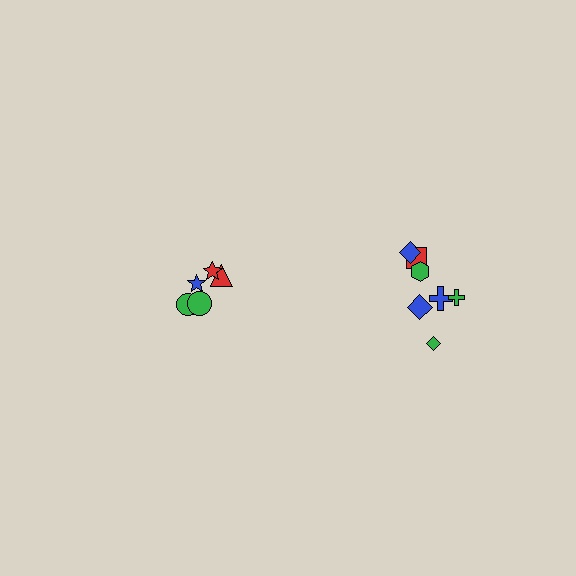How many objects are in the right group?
There are 7 objects.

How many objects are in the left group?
There are 5 objects.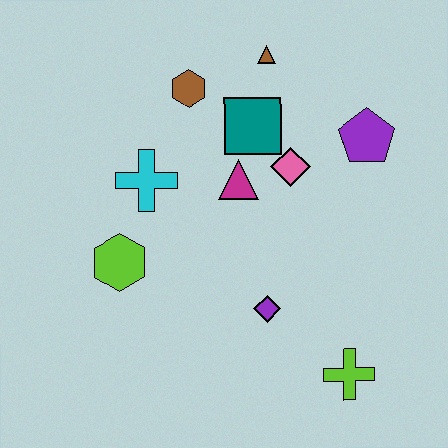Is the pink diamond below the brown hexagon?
Yes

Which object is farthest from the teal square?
The lime cross is farthest from the teal square.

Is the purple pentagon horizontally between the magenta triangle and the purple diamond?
No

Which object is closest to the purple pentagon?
The pink diamond is closest to the purple pentagon.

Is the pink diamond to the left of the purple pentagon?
Yes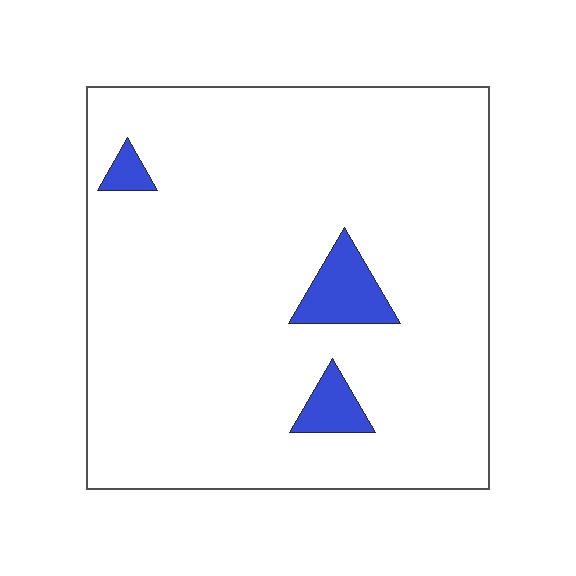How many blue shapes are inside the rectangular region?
3.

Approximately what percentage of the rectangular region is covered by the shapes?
Approximately 5%.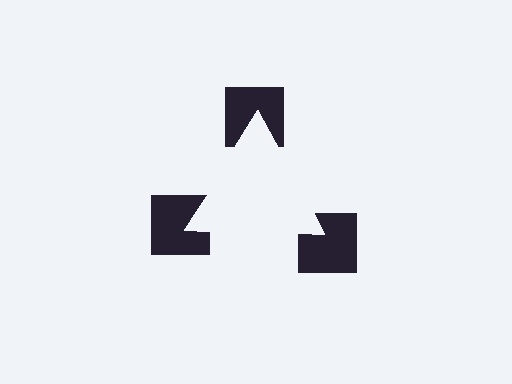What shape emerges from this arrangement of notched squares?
An illusory triangle — its edges are inferred from the aligned wedge cuts in the notched squares, not physically drawn.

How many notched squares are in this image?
There are 3 — one at each vertex of the illusory triangle.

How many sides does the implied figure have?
3 sides.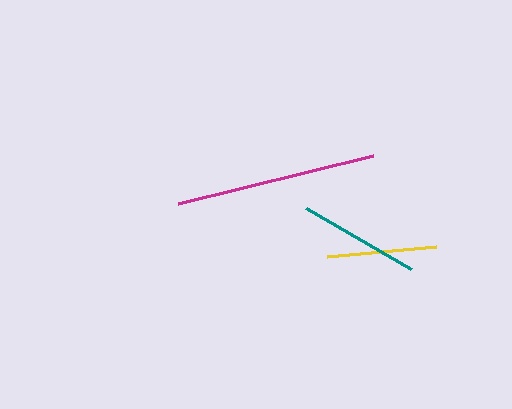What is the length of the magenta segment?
The magenta segment is approximately 201 pixels long.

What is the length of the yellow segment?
The yellow segment is approximately 109 pixels long.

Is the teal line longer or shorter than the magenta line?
The magenta line is longer than the teal line.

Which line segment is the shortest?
The yellow line is the shortest at approximately 109 pixels.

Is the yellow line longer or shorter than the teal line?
The teal line is longer than the yellow line.